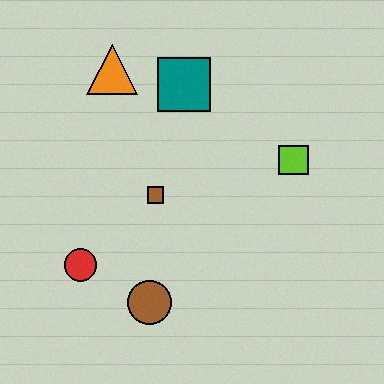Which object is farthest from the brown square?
The lime square is farthest from the brown square.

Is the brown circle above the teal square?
No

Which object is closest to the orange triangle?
The teal square is closest to the orange triangle.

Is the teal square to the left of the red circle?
No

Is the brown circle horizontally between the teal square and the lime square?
No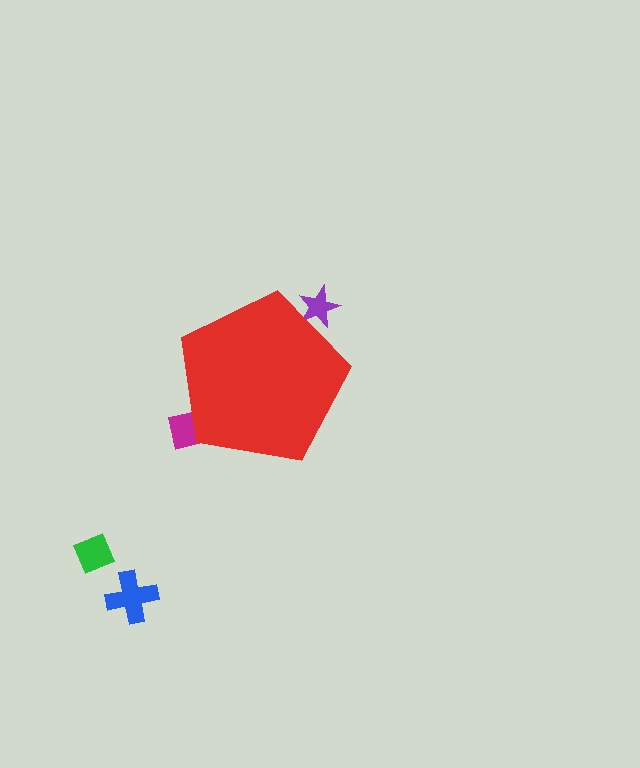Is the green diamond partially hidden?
No, the green diamond is fully visible.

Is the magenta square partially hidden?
Yes, the magenta square is partially hidden behind the red pentagon.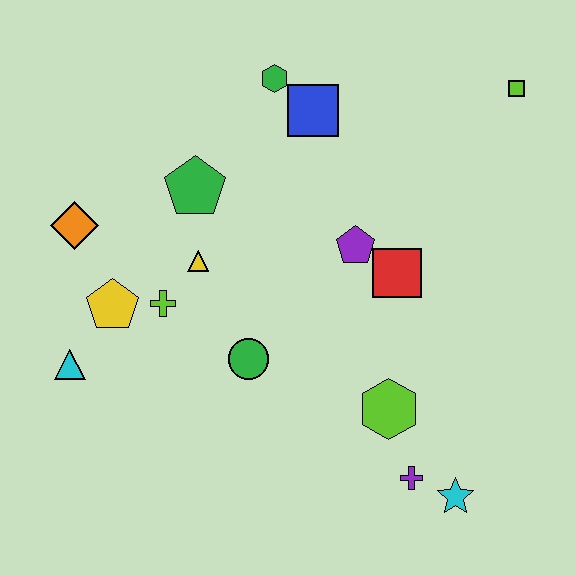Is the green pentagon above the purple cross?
Yes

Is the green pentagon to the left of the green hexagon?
Yes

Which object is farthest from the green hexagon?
The cyan star is farthest from the green hexagon.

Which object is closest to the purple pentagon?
The red square is closest to the purple pentagon.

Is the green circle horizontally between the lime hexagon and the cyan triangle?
Yes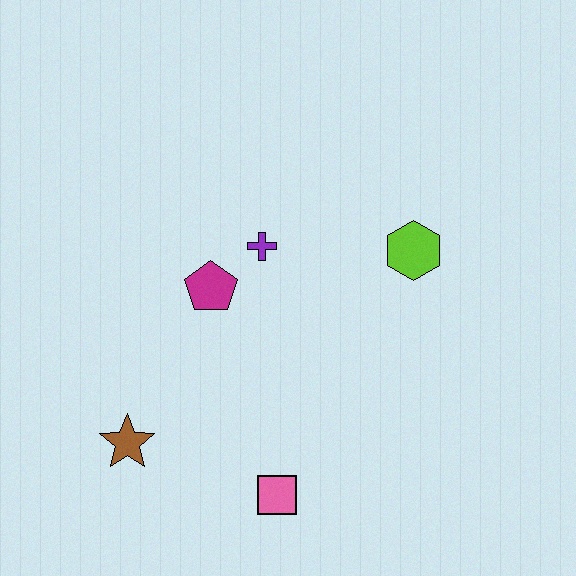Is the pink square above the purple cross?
No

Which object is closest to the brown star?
The pink square is closest to the brown star.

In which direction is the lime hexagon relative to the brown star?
The lime hexagon is to the right of the brown star.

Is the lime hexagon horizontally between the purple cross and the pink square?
No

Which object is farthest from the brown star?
The lime hexagon is farthest from the brown star.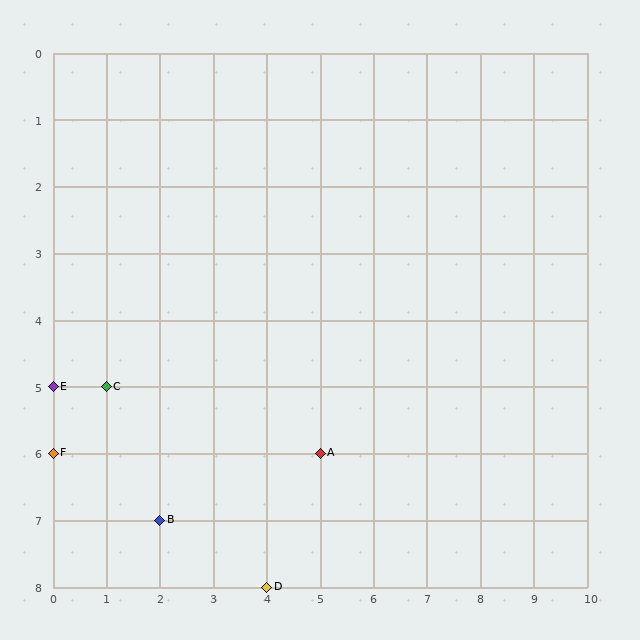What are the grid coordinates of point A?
Point A is at grid coordinates (5, 6).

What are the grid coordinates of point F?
Point F is at grid coordinates (0, 6).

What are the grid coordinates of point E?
Point E is at grid coordinates (0, 5).